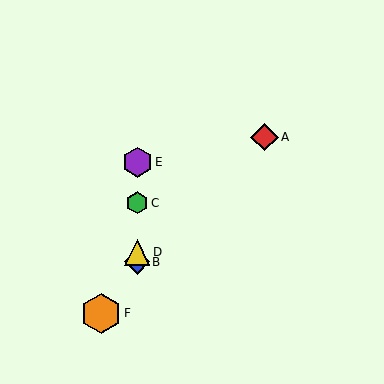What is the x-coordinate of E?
Object E is at x≈137.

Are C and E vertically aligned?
Yes, both are at x≈137.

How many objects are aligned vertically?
4 objects (B, C, D, E) are aligned vertically.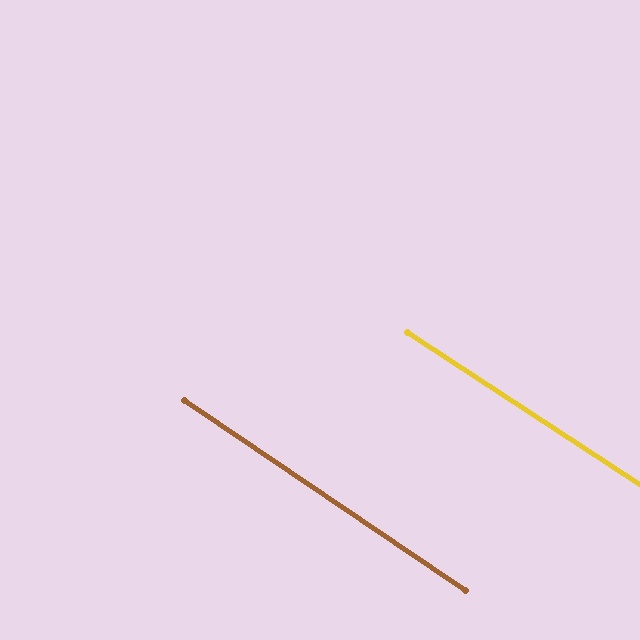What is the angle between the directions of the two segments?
Approximately 1 degree.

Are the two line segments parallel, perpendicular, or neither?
Parallel — their directions differ by only 1.0°.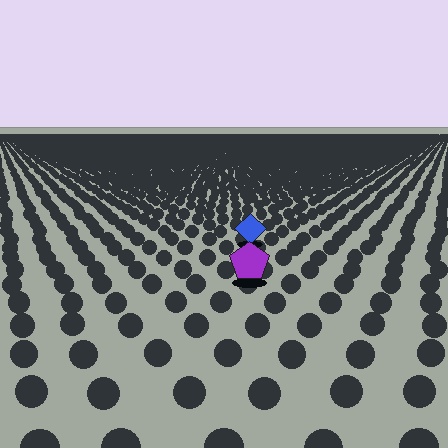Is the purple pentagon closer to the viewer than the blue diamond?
Yes. The purple pentagon is closer — you can tell from the texture gradient: the ground texture is coarser near it.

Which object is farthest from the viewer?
The blue diamond is farthest from the viewer. It appears smaller and the ground texture around it is denser.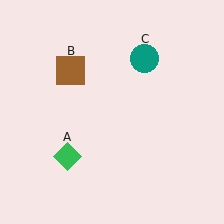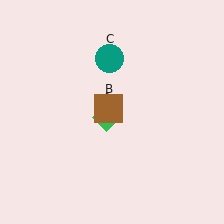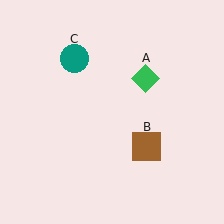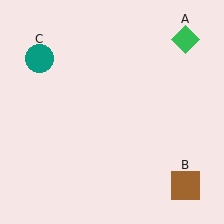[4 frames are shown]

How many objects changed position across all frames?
3 objects changed position: green diamond (object A), brown square (object B), teal circle (object C).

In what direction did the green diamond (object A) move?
The green diamond (object A) moved up and to the right.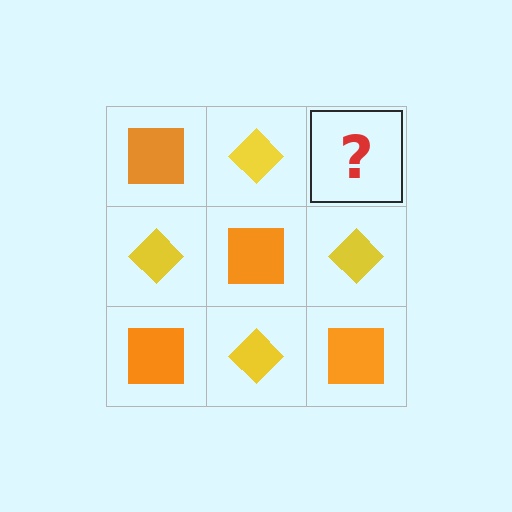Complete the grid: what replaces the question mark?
The question mark should be replaced with an orange square.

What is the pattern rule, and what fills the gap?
The rule is that it alternates orange square and yellow diamond in a checkerboard pattern. The gap should be filled with an orange square.